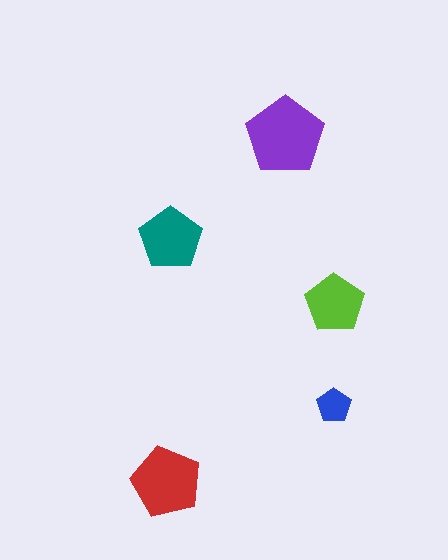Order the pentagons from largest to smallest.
the purple one, the red one, the teal one, the lime one, the blue one.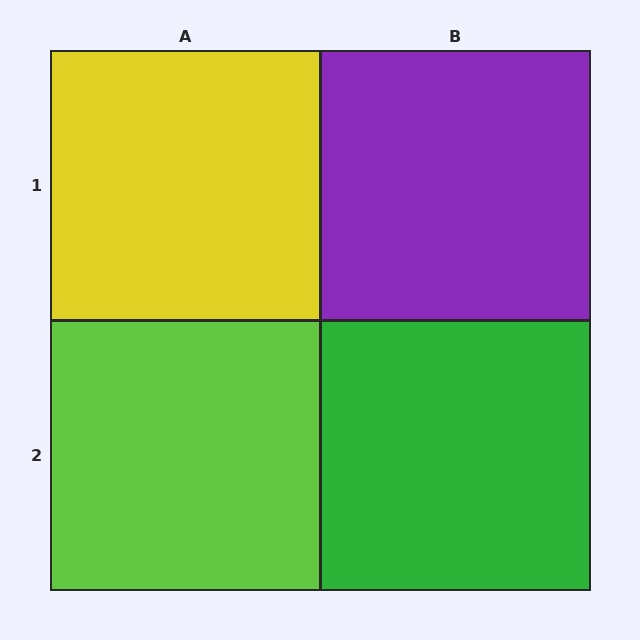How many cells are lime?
1 cell is lime.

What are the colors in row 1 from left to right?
Yellow, purple.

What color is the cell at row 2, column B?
Green.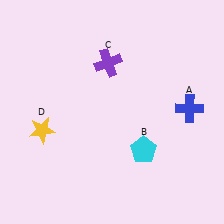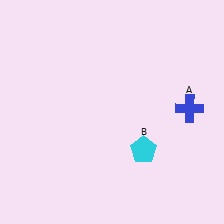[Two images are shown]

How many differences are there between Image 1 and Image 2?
There are 2 differences between the two images.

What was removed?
The purple cross (C), the yellow star (D) were removed in Image 2.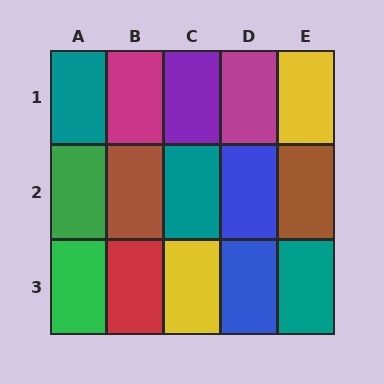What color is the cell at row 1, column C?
Purple.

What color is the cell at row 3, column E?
Teal.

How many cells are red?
1 cell is red.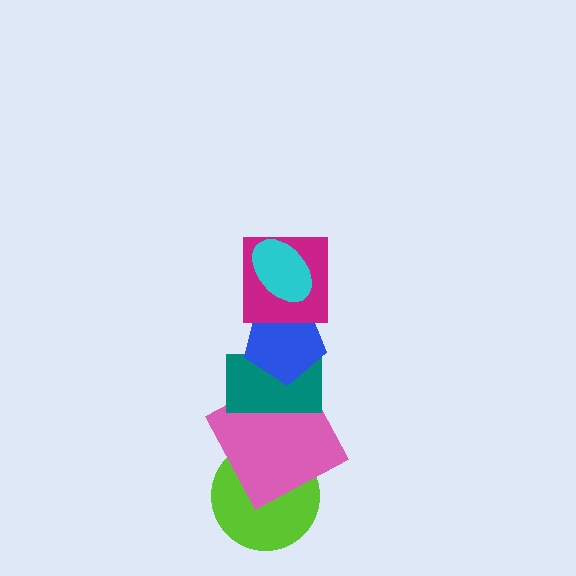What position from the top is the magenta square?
The magenta square is 2nd from the top.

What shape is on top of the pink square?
The teal rectangle is on top of the pink square.